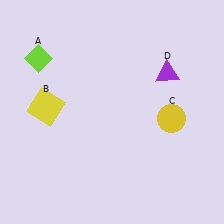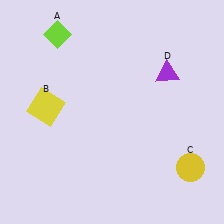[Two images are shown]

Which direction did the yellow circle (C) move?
The yellow circle (C) moved down.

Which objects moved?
The objects that moved are: the lime diamond (A), the yellow circle (C).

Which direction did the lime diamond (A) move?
The lime diamond (A) moved up.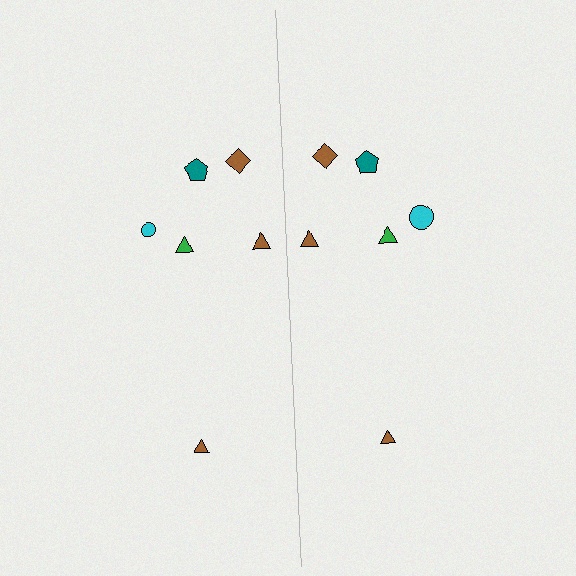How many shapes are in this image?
There are 12 shapes in this image.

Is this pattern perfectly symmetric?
No, the pattern is not perfectly symmetric. The cyan circle on the right side has a different size than its mirror counterpart.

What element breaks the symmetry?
The cyan circle on the right side has a different size than its mirror counterpart.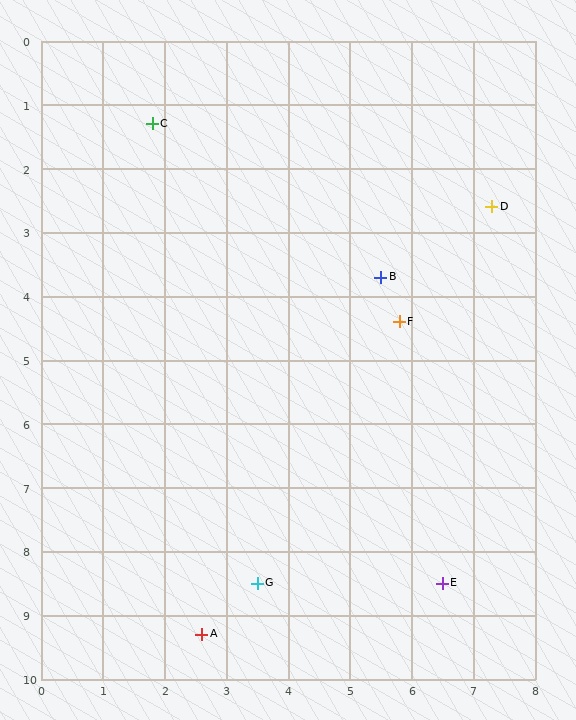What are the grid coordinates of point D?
Point D is at approximately (7.3, 2.6).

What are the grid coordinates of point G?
Point G is at approximately (3.5, 8.5).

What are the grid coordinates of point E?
Point E is at approximately (6.5, 8.5).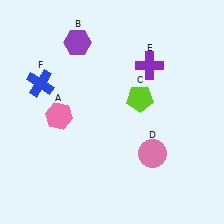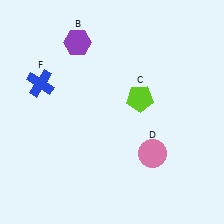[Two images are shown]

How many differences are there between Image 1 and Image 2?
There are 2 differences between the two images.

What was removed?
The purple cross (E), the pink hexagon (A) were removed in Image 2.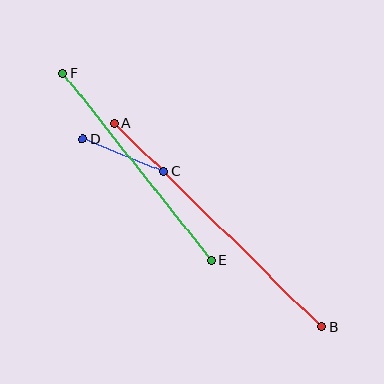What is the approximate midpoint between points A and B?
The midpoint is at approximately (218, 225) pixels.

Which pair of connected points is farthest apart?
Points A and B are farthest apart.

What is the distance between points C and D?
The distance is approximately 87 pixels.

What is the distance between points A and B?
The distance is approximately 291 pixels.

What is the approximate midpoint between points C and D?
The midpoint is at approximately (123, 155) pixels.